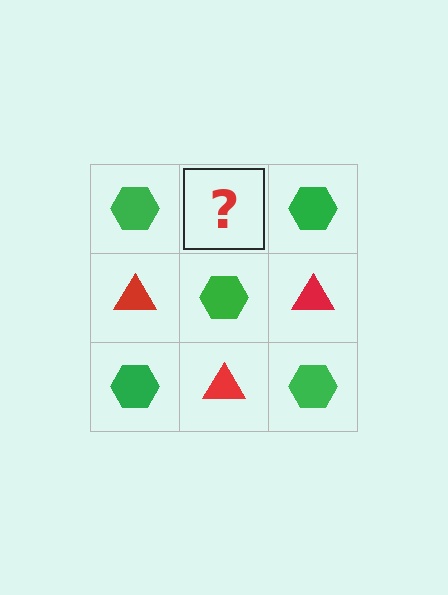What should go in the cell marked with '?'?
The missing cell should contain a red triangle.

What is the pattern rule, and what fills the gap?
The rule is that it alternates green hexagon and red triangle in a checkerboard pattern. The gap should be filled with a red triangle.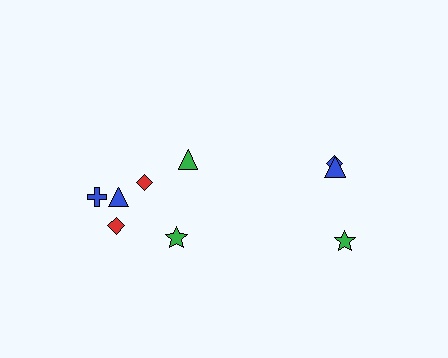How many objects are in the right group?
There are 3 objects.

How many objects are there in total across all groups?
There are 9 objects.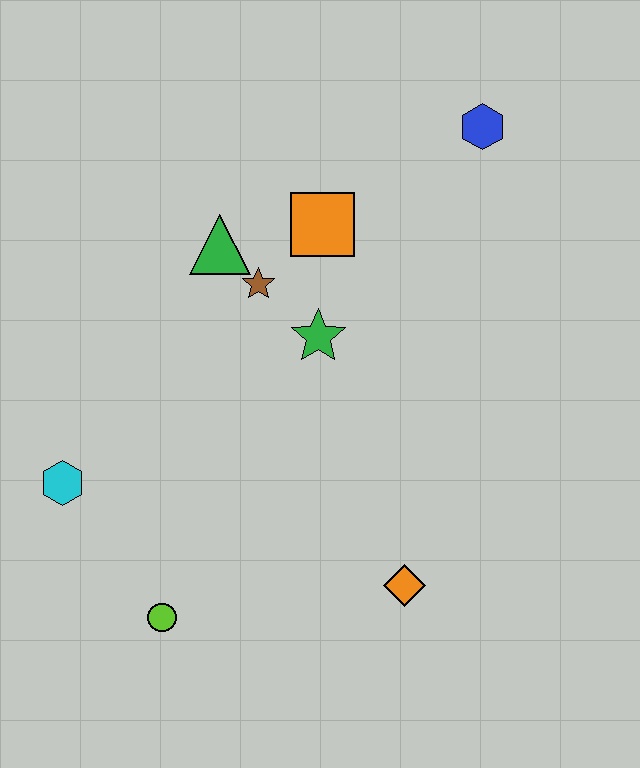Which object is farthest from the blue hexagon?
The lime circle is farthest from the blue hexagon.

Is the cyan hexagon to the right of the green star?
No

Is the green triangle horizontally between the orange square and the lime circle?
Yes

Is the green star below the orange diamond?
No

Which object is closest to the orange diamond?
The lime circle is closest to the orange diamond.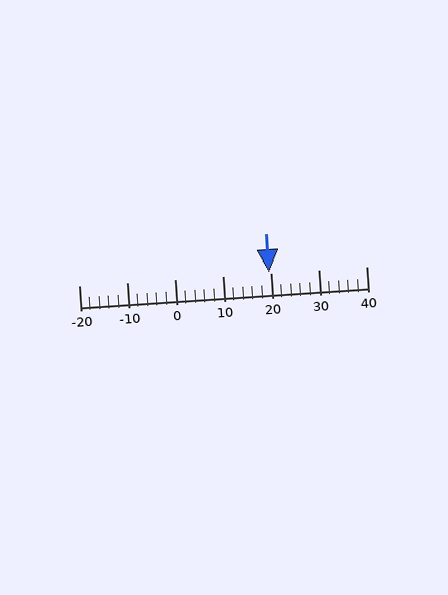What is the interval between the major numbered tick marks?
The major tick marks are spaced 10 units apart.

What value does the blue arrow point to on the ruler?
The blue arrow points to approximately 20.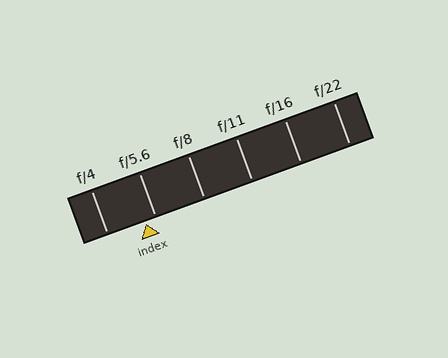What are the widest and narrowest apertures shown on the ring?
The widest aperture shown is f/4 and the narrowest is f/22.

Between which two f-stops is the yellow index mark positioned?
The index mark is between f/4 and f/5.6.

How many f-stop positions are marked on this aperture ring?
There are 6 f-stop positions marked.